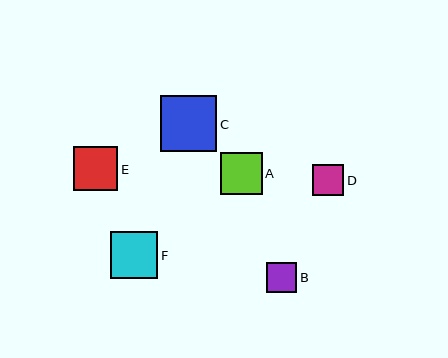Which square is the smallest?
Square B is the smallest with a size of approximately 31 pixels.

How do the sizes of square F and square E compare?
Square F and square E are approximately the same size.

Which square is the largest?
Square C is the largest with a size of approximately 56 pixels.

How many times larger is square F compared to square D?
Square F is approximately 1.5 times the size of square D.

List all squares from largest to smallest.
From largest to smallest: C, F, E, A, D, B.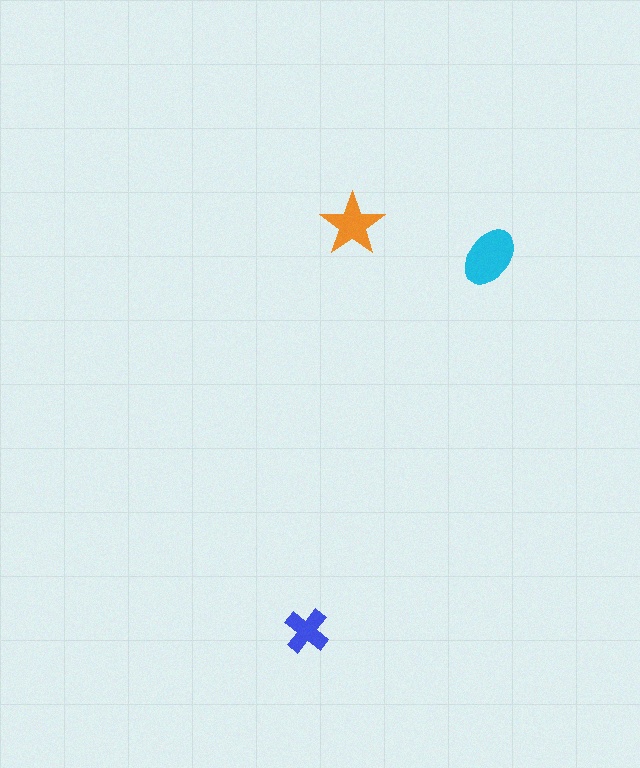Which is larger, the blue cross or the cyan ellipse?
The cyan ellipse.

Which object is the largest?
The cyan ellipse.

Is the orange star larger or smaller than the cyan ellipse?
Smaller.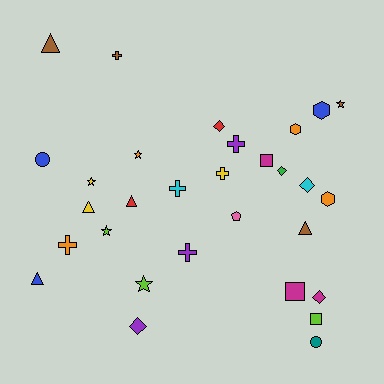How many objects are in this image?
There are 30 objects.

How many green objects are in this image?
There is 1 green object.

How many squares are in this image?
There are 3 squares.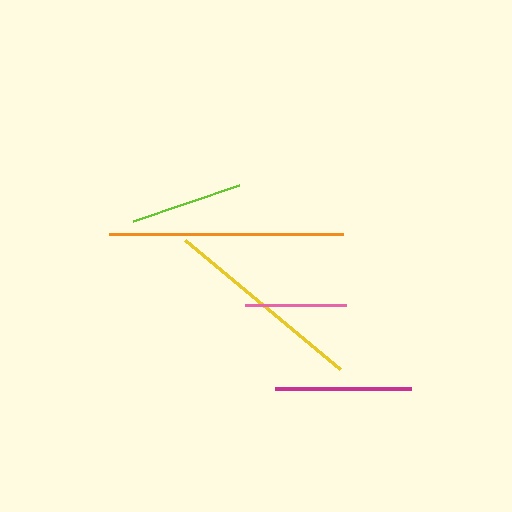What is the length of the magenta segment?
The magenta segment is approximately 137 pixels long.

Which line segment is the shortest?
The pink line is the shortest at approximately 102 pixels.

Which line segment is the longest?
The orange line is the longest at approximately 234 pixels.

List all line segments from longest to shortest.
From longest to shortest: orange, yellow, magenta, lime, pink.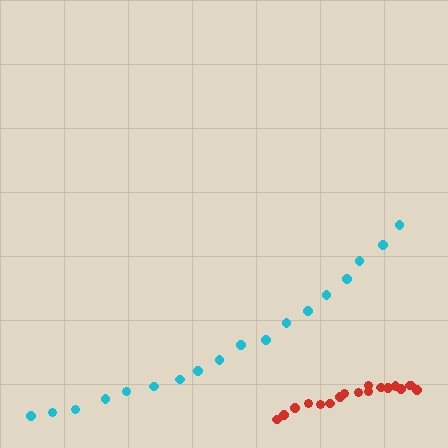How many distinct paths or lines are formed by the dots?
There are 2 distinct paths.